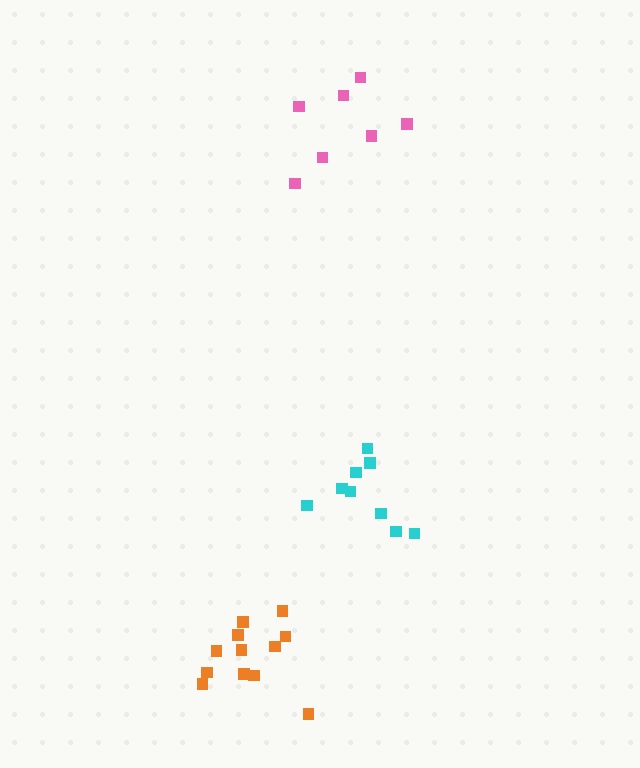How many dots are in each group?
Group 1: 9 dots, Group 2: 7 dots, Group 3: 12 dots (28 total).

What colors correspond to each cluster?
The clusters are colored: cyan, pink, orange.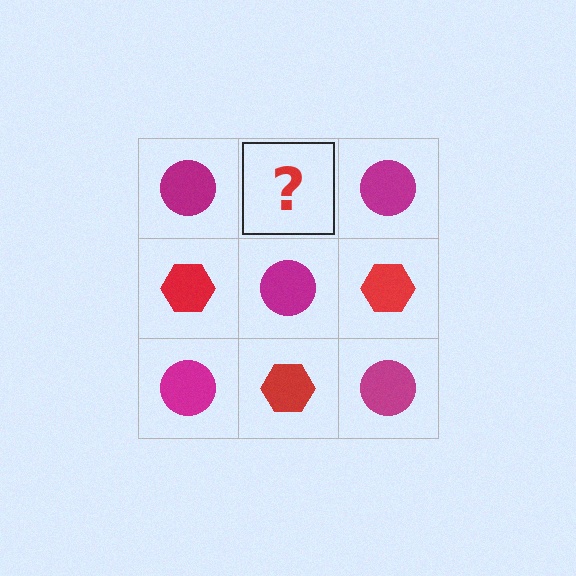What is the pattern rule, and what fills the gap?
The rule is that it alternates magenta circle and red hexagon in a checkerboard pattern. The gap should be filled with a red hexagon.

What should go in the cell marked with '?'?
The missing cell should contain a red hexagon.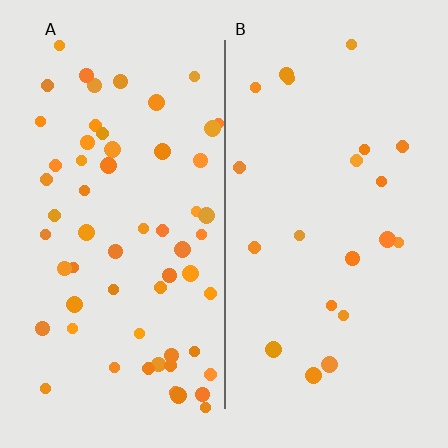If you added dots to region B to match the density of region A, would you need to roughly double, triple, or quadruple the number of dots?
Approximately triple.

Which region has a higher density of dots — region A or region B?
A (the left).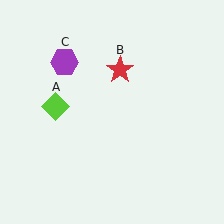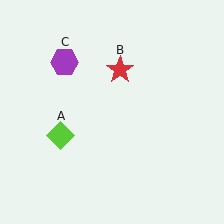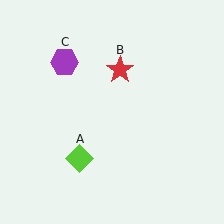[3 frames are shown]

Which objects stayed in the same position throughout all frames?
Red star (object B) and purple hexagon (object C) remained stationary.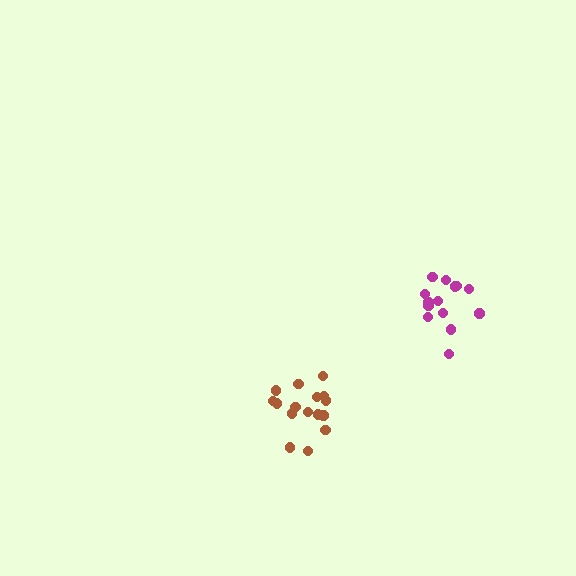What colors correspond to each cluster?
The clusters are colored: magenta, brown.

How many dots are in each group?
Group 1: 14 dots, Group 2: 16 dots (30 total).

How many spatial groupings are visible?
There are 2 spatial groupings.